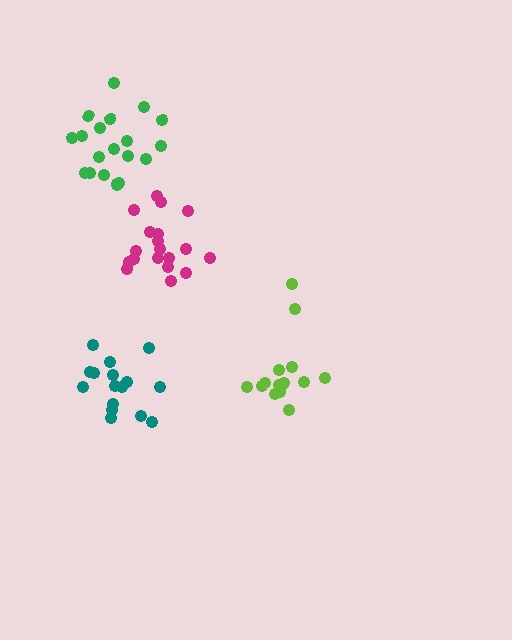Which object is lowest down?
The teal cluster is bottommost.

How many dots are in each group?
Group 1: 19 dots, Group 2: 15 dots, Group 3: 16 dots, Group 4: 19 dots (69 total).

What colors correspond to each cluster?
The clusters are colored: green, lime, teal, magenta.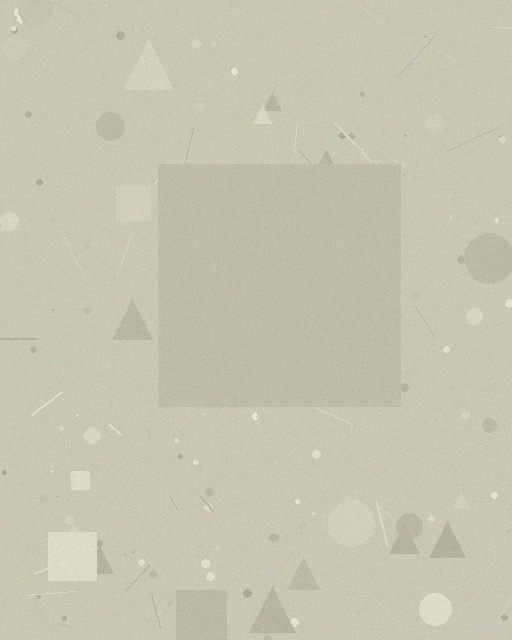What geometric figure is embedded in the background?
A square is embedded in the background.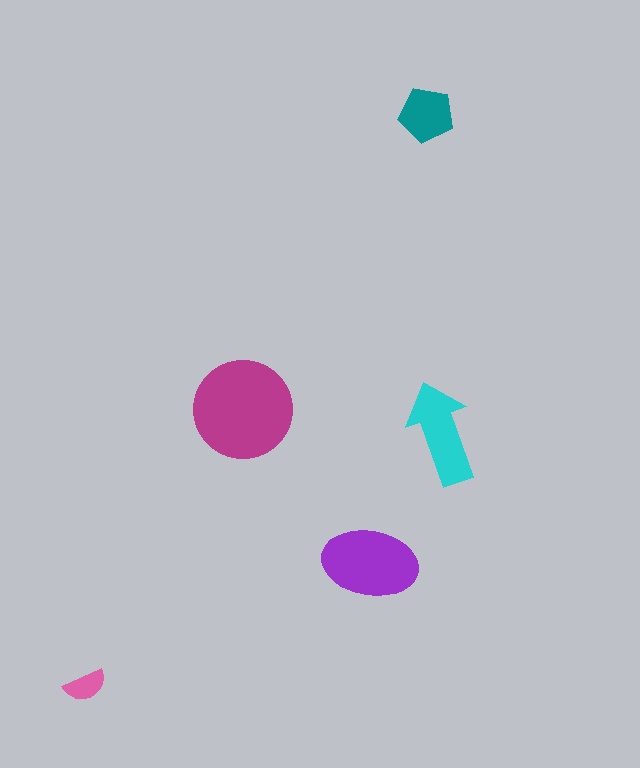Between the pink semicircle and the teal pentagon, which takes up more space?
The teal pentagon.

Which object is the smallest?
The pink semicircle.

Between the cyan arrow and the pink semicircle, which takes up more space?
The cyan arrow.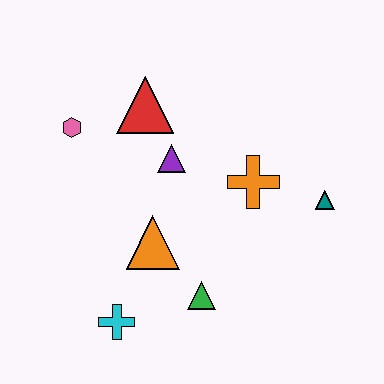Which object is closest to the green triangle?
The orange triangle is closest to the green triangle.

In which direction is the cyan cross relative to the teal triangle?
The cyan cross is to the left of the teal triangle.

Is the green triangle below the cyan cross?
No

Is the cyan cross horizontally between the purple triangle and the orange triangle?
No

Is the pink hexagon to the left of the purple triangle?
Yes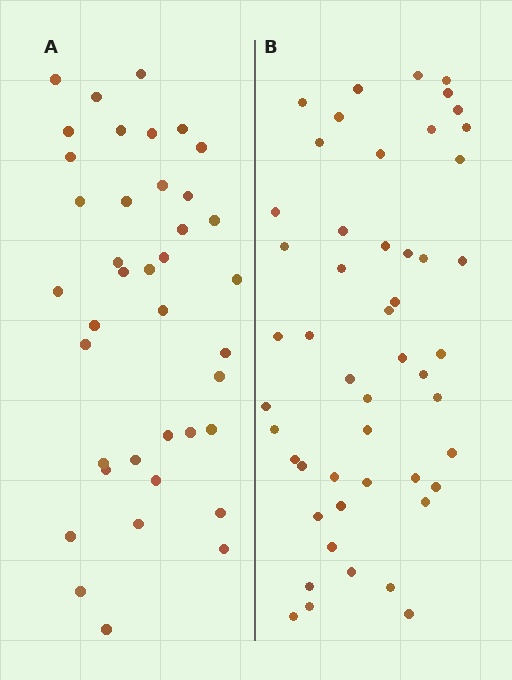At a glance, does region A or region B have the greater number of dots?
Region B (the right region) has more dots.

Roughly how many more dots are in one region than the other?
Region B has roughly 12 or so more dots than region A.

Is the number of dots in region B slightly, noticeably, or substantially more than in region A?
Region B has noticeably more, but not dramatically so. The ratio is roughly 1.3 to 1.